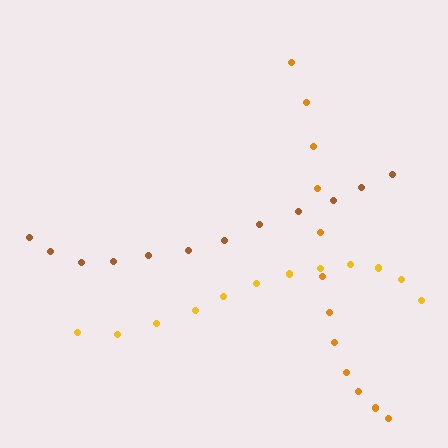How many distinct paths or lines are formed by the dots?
There are 3 distinct paths.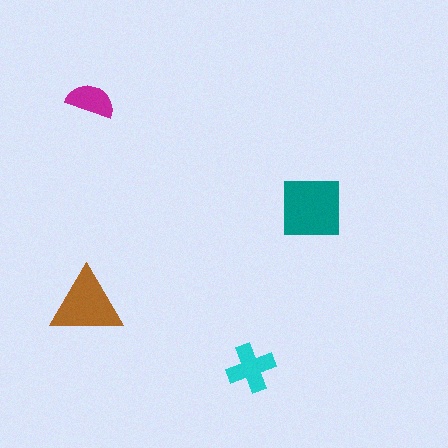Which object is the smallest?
The magenta semicircle.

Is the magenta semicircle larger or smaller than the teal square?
Smaller.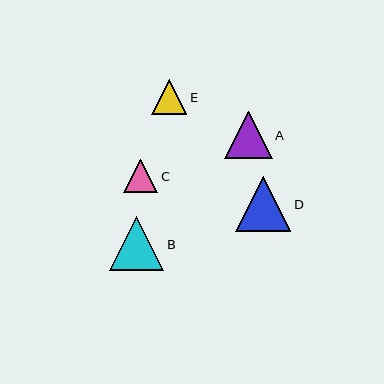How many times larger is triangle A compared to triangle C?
Triangle A is approximately 1.4 times the size of triangle C.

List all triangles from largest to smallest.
From largest to smallest: D, B, A, E, C.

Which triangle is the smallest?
Triangle C is the smallest with a size of approximately 34 pixels.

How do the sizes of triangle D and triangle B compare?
Triangle D and triangle B are approximately the same size.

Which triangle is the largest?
Triangle D is the largest with a size of approximately 56 pixels.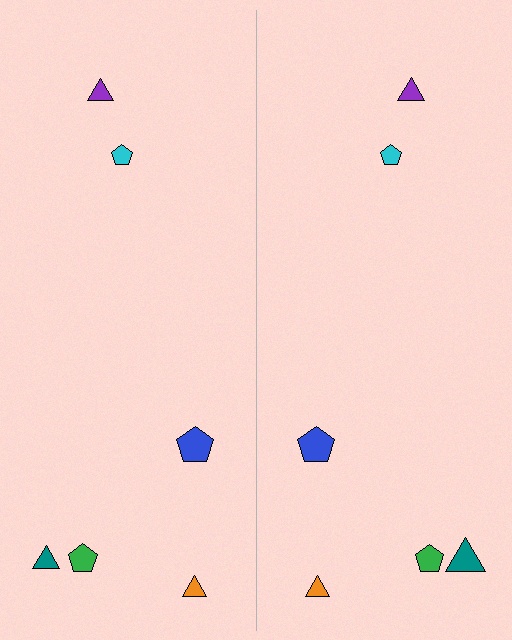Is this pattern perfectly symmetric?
No, the pattern is not perfectly symmetric. The teal triangle on the right side has a different size than its mirror counterpart.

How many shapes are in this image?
There are 12 shapes in this image.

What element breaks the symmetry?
The teal triangle on the right side has a different size than its mirror counterpart.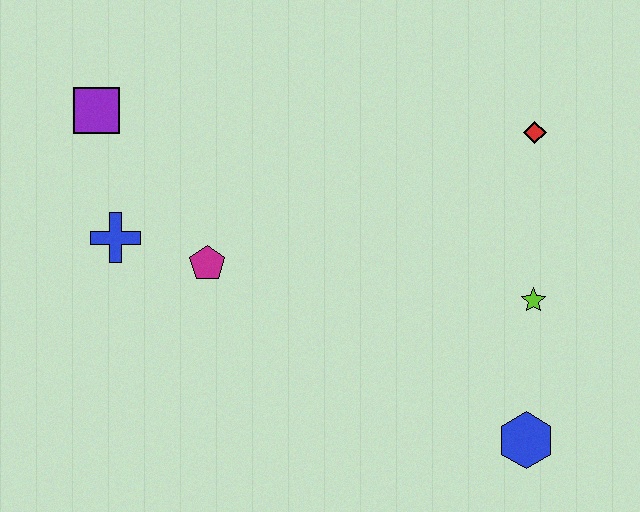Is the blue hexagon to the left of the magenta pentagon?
No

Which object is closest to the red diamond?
The lime star is closest to the red diamond.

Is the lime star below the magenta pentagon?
Yes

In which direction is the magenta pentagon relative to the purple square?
The magenta pentagon is below the purple square.